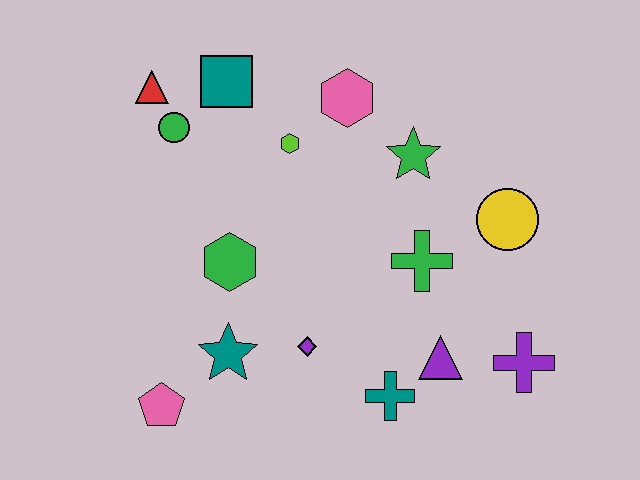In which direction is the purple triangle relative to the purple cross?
The purple triangle is to the left of the purple cross.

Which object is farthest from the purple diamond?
The red triangle is farthest from the purple diamond.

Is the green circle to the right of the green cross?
No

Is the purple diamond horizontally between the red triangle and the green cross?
Yes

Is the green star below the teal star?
No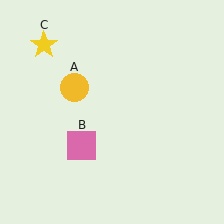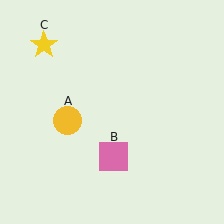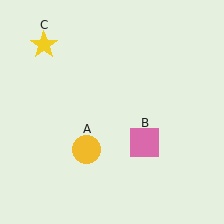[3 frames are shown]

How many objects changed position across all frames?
2 objects changed position: yellow circle (object A), pink square (object B).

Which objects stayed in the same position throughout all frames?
Yellow star (object C) remained stationary.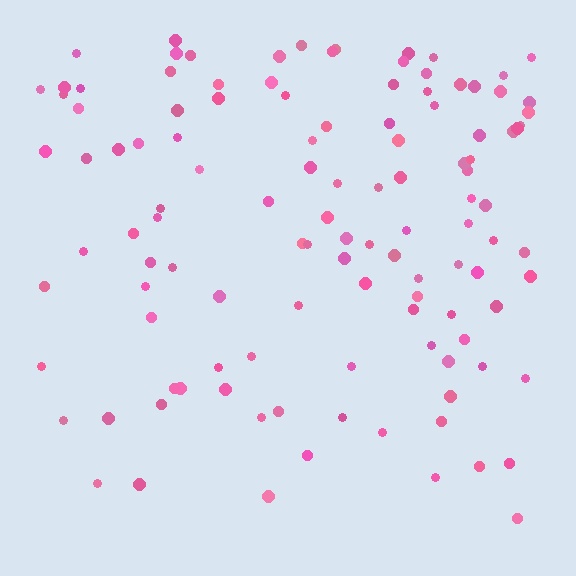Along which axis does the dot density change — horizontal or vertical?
Vertical.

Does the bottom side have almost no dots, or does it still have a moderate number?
Still a moderate number, just noticeably fewer than the top.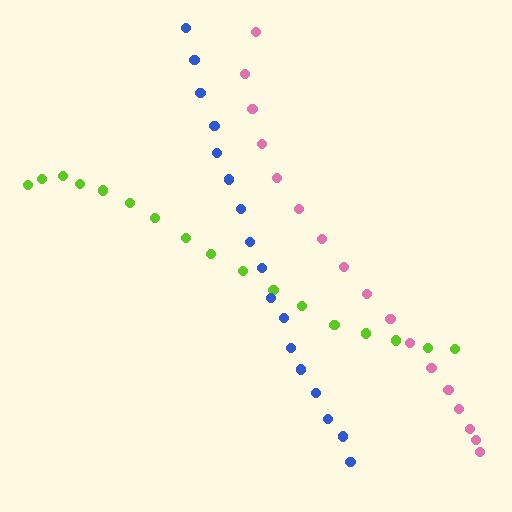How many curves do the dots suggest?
There are 3 distinct paths.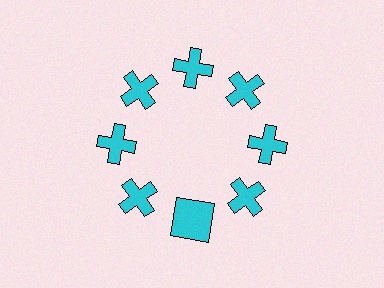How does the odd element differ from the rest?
It has a different shape: square instead of cross.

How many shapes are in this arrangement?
There are 8 shapes arranged in a ring pattern.